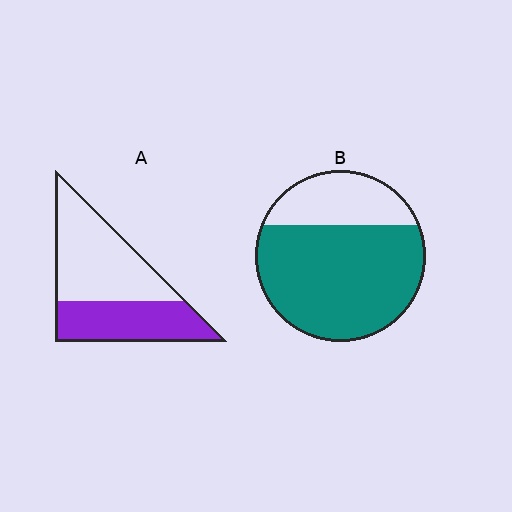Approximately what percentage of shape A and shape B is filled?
A is approximately 40% and B is approximately 70%.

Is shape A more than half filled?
No.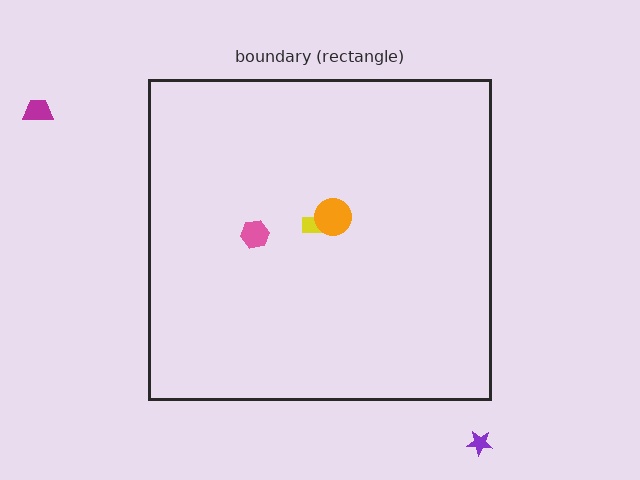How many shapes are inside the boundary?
3 inside, 2 outside.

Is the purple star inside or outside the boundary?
Outside.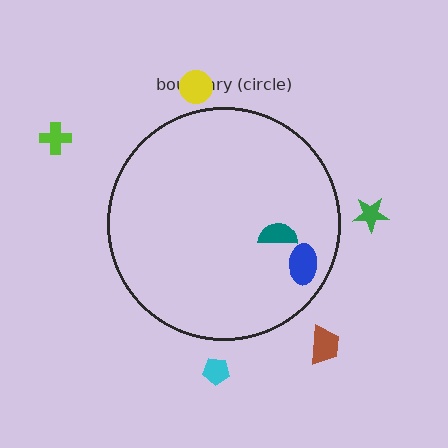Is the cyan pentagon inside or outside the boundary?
Outside.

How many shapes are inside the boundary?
2 inside, 5 outside.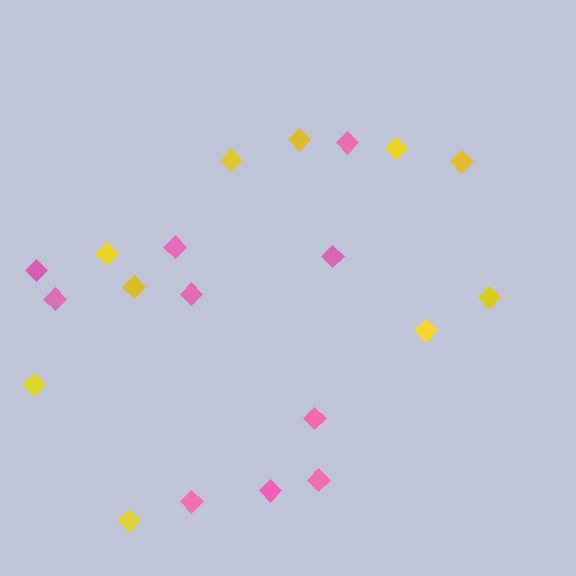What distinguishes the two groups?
There are 2 groups: one group of pink diamonds (10) and one group of yellow diamonds (10).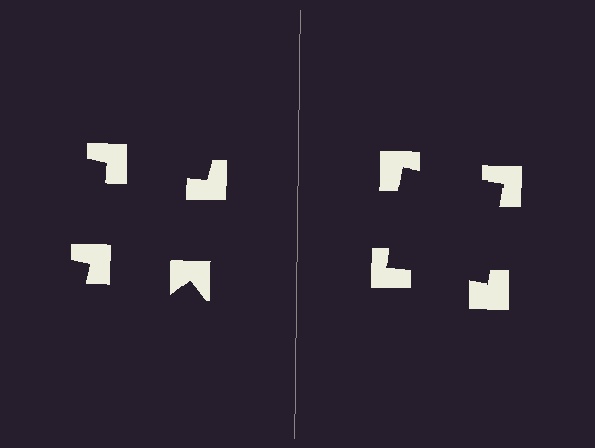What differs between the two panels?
The notched squares are positioned identically on both sides; only the wedge orientations differ. On the right they align to a square; on the left they are misaligned.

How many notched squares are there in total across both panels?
8 — 4 on each side.